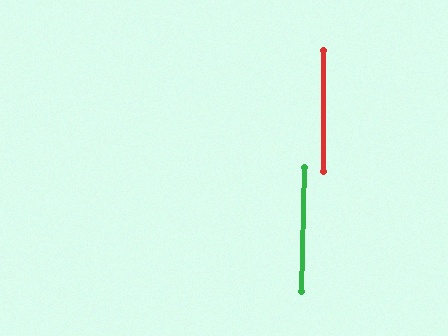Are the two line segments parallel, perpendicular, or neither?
Parallel — their directions differ by only 1.0°.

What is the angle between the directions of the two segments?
Approximately 1 degree.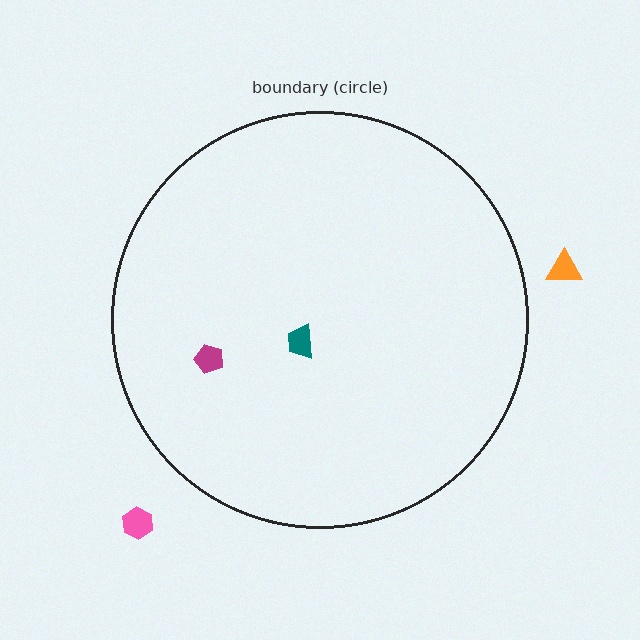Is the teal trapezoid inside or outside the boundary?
Inside.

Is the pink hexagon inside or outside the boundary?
Outside.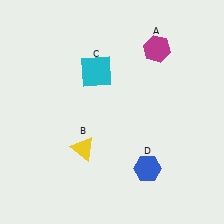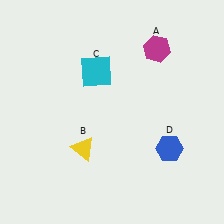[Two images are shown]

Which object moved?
The blue hexagon (D) moved right.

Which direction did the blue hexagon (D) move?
The blue hexagon (D) moved right.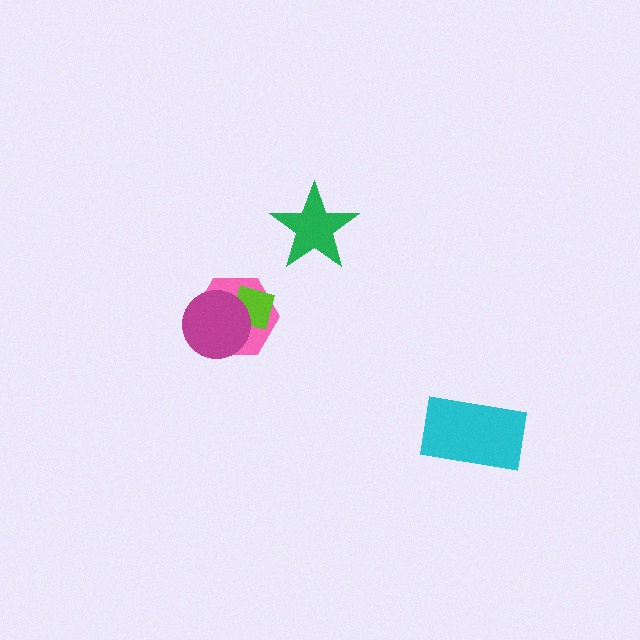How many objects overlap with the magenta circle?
2 objects overlap with the magenta circle.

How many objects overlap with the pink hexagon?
2 objects overlap with the pink hexagon.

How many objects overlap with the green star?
0 objects overlap with the green star.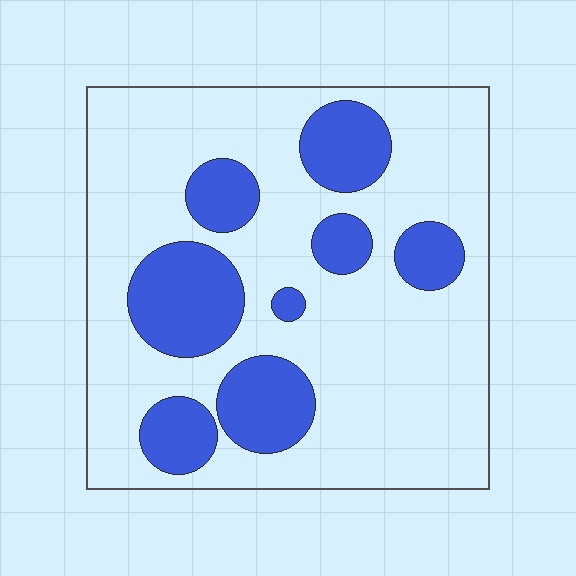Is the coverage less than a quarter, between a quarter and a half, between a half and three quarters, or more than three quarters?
Between a quarter and a half.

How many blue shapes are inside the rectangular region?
8.